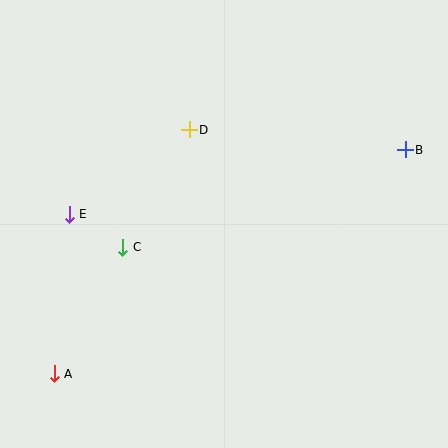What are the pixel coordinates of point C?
Point C is at (123, 247).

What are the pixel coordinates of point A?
Point A is at (54, 374).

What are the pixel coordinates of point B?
Point B is at (405, 150).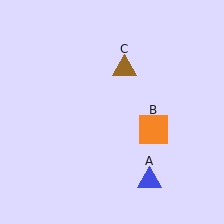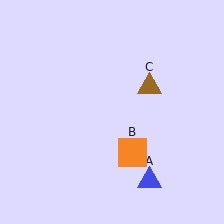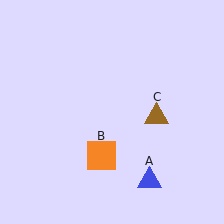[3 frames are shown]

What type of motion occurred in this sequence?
The orange square (object B), brown triangle (object C) rotated clockwise around the center of the scene.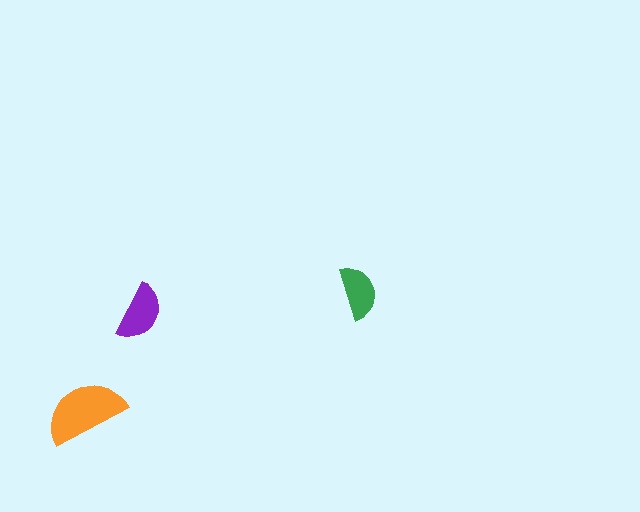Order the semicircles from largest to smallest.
the orange one, the purple one, the green one.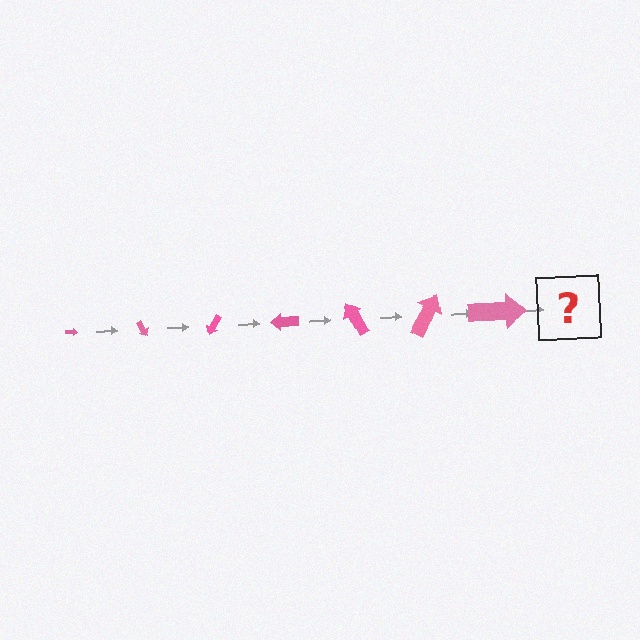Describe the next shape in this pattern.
It should be an arrow, larger than the previous one and rotated 420 degrees from the start.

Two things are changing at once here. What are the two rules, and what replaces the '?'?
The two rules are that the arrow grows larger each step and it rotates 60 degrees each step. The '?' should be an arrow, larger than the previous one and rotated 420 degrees from the start.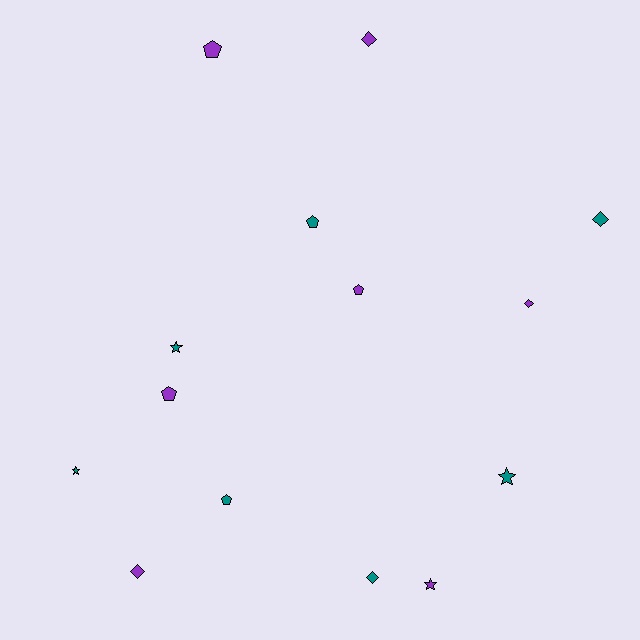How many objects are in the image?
There are 14 objects.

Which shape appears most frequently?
Pentagon, with 5 objects.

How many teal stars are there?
There are 3 teal stars.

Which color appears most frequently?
Teal, with 7 objects.